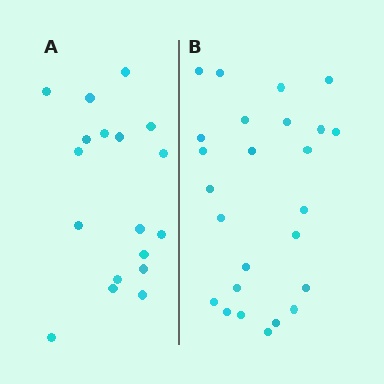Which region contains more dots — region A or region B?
Region B (the right region) has more dots.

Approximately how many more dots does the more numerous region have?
Region B has roughly 8 or so more dots than region A.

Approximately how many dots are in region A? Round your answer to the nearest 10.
About 20 dots. (The exact count is 18, which rounds to 20.)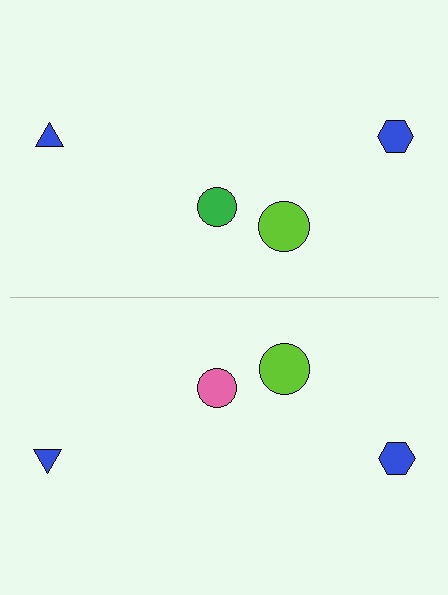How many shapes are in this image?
There are 8 shapes in this image.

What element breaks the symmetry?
The pink circle on the bottom side breaks the symmetry — its mirror counterpart is green.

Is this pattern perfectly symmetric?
No, the pattern is not perfectly symmetric. The pink circle on the bottom side breaks the symmetry — its mirror counterpart is green.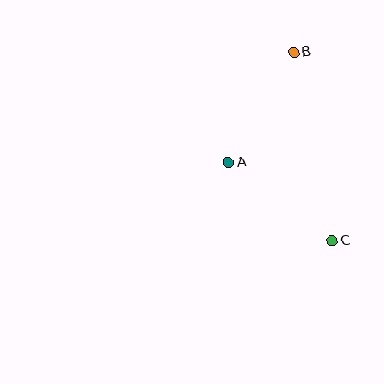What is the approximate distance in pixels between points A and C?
The distance between A and C is approximately 130 pixels.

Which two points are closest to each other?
Points A and B are closest to each other.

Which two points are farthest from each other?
Points B and C are farthest from each other.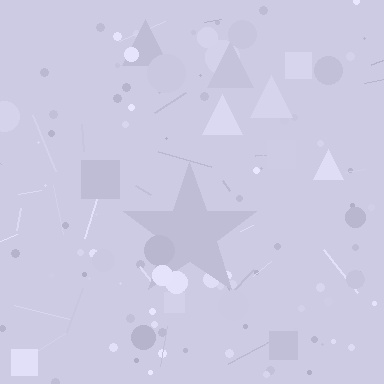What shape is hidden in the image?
A star is hidden in the image.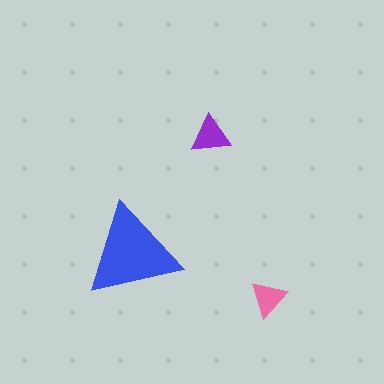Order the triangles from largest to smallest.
the blue one, the purple one, the pink one.